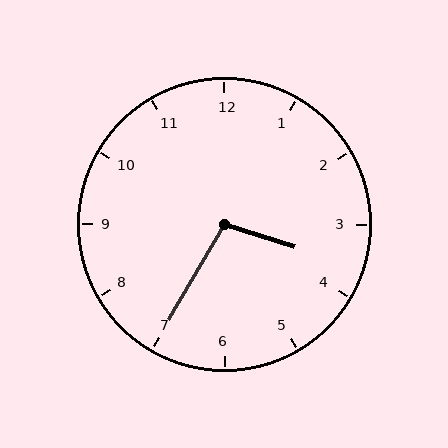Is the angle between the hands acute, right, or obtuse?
It is obtuse.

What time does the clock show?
3:35.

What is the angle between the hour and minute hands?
Approximately 102 degrees.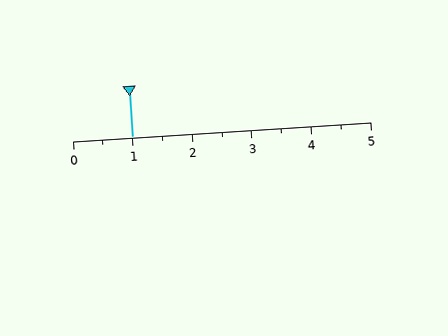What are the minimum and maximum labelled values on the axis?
The axis runs from 0 to 5.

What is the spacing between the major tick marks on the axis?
The major ticks are spaced 1 apart.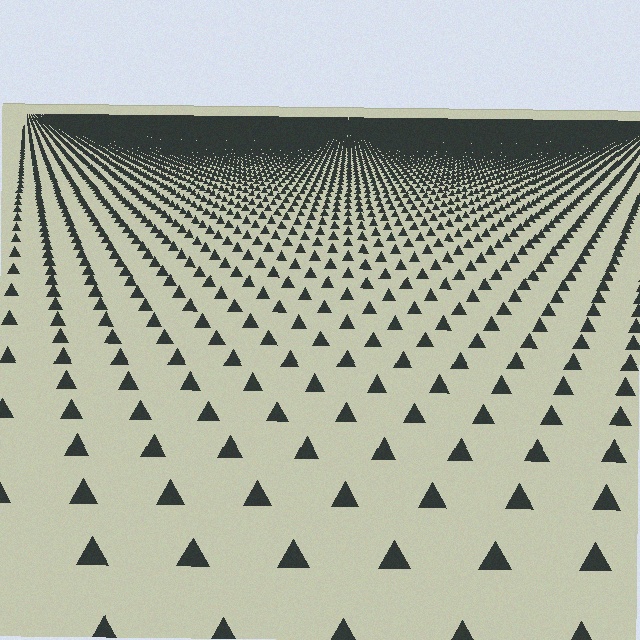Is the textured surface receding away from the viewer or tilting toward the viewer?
The surface is receding away from the viewer. Texture elements get smaller and denser toward the top.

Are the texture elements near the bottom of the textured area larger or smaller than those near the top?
Larger. Near the bottom, elements are closer to the viewer and appear at a bigger on-screen size.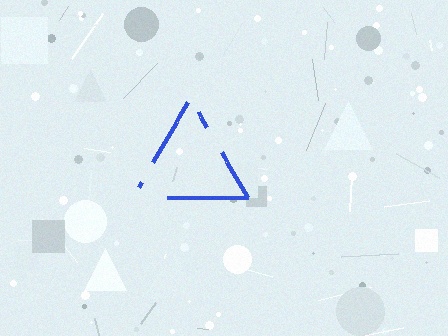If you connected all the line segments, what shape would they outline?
They would outline a triangle.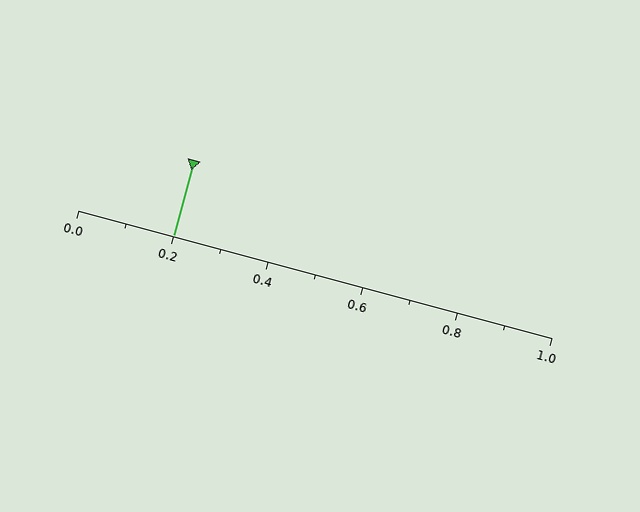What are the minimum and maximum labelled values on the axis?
The axis runs from 0.0 to 1.0.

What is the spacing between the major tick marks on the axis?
The major ticks are spaced 0.2 apart.